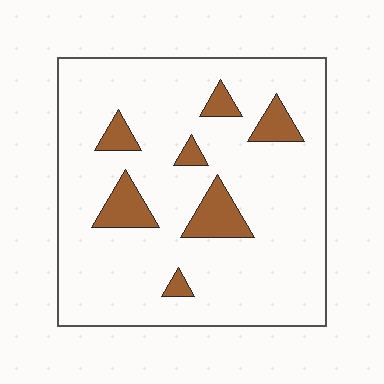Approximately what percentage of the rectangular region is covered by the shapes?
Approximately 10%.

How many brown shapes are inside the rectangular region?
7.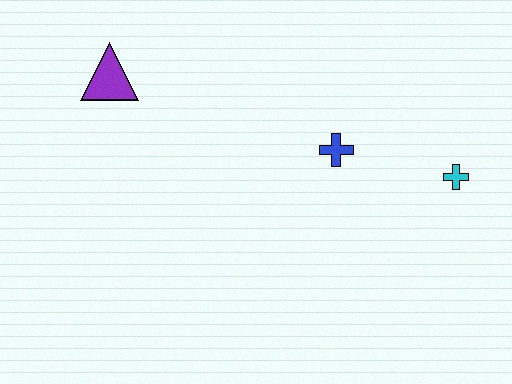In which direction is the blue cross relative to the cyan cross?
The blue cross is to the left of the cyan cross.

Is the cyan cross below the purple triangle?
Yes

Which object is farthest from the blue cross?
The purple triangle is farthest from the blue cross.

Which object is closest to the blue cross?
The cyan cross is closest to the blue cross.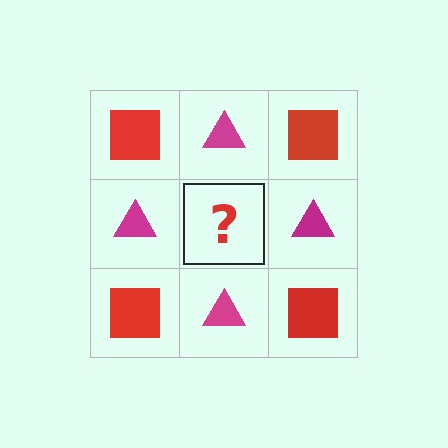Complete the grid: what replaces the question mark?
The question mark should be replaced with a red square.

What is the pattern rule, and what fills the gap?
The rule is that it alternates red square and magenta triangle in a checkerboard pattern. The gap should be filled with a red square.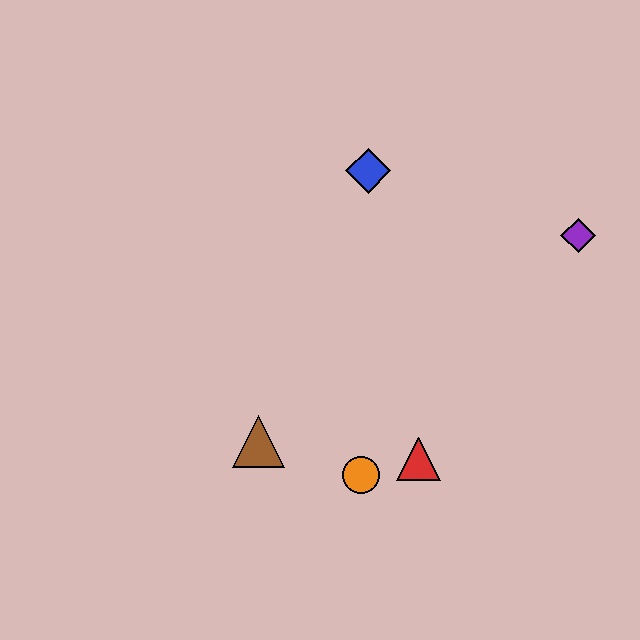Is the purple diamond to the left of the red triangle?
No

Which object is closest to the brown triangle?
The orange circle is closest to the brown triangle.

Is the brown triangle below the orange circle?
No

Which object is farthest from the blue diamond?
The orange circle is farthest from the blue diamond.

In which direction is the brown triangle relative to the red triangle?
The brown triangle is to the left of the red triangle.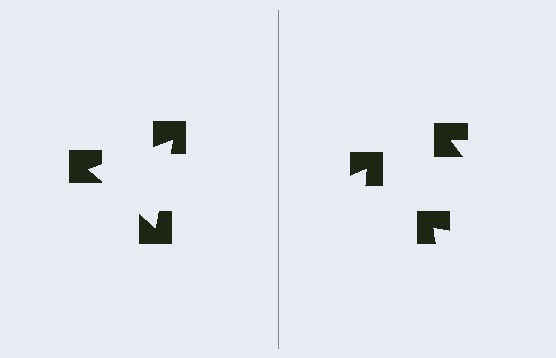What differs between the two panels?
The notched squares are positioned identically on both sides; only the wedge orientations differ. On the left they align to a triangle; on the right they are misaligned.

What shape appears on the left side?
An illusory triangle.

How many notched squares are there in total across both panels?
6 — 3 on each side.